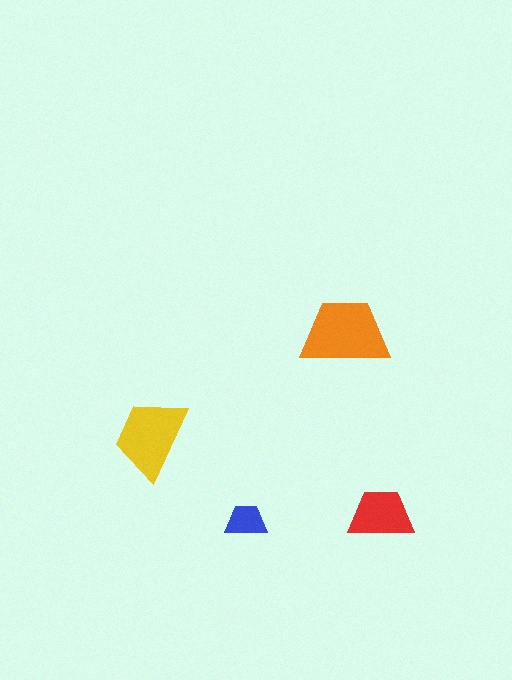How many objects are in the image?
There are 4 objects in the image.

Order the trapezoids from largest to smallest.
the orange one, the yellow one, the red one, the blue one.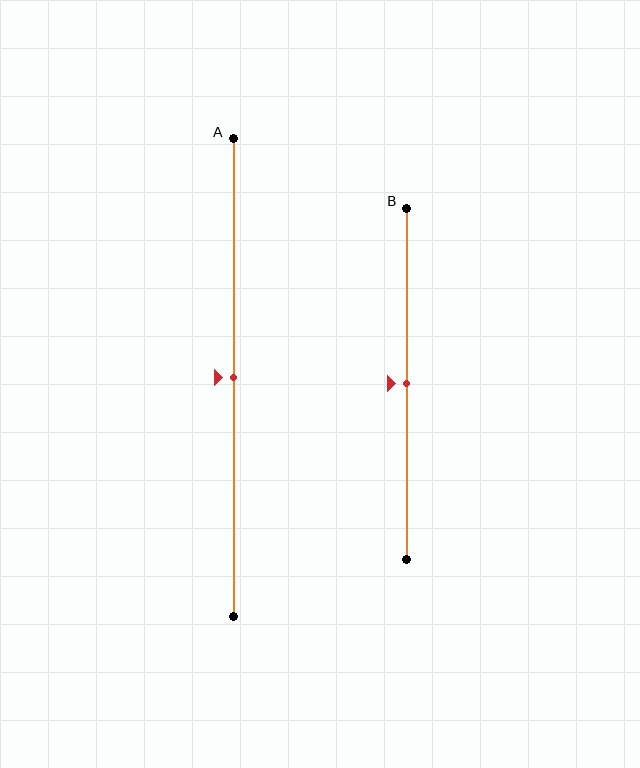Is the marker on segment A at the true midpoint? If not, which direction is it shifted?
Yes, the marker on segment A is at the true midpoint.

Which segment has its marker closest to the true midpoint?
Segment A has its marker closest to the true midpoint.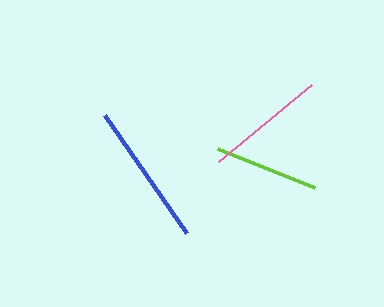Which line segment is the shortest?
The lime line is the shortest at approximately 105 pixels.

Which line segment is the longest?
The blue line is the longest at approximately 144 pixels.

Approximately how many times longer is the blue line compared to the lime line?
The blue line is approximately 1.4 times the length of the lime line.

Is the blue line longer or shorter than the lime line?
The blue line is longer than the lime line.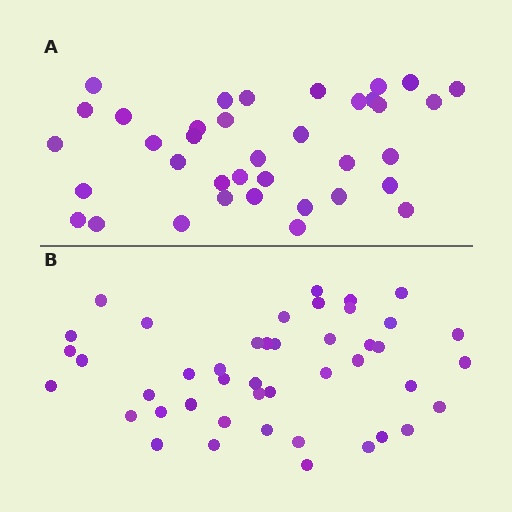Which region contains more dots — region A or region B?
Region B (the bottom region) has more dots.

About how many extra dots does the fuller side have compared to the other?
Region B has roughly 8 or so more dots than region A.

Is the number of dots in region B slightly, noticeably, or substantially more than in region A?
Region B has only slightly more — the two regions are fairly close. The ratio is roughly 1.2 to 1.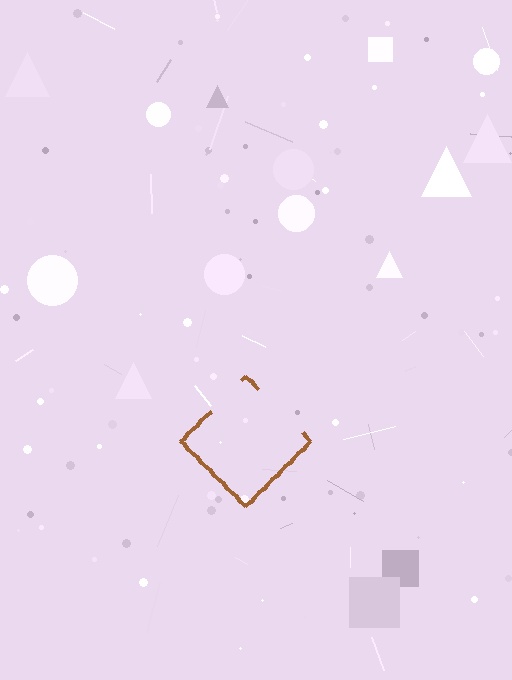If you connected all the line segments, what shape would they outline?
They would outline a diamond.